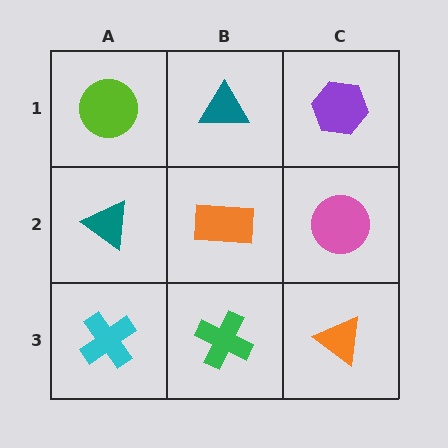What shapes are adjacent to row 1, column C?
A pink circle (row 2, column C), a teal triangle (row 1, column B).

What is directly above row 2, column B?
A teal triangle.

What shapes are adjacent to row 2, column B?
A teal triangle (row 1, column B), a green cross (row 3, column B), a teal triangle (row 2, column A), a pink circle (row 2, column C).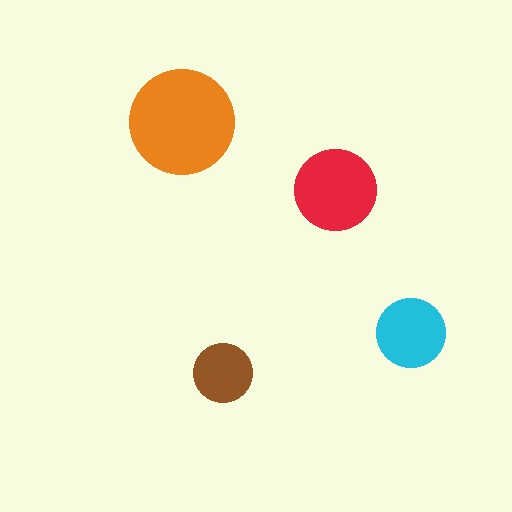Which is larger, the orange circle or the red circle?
The orange one.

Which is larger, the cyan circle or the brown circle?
The cyan one.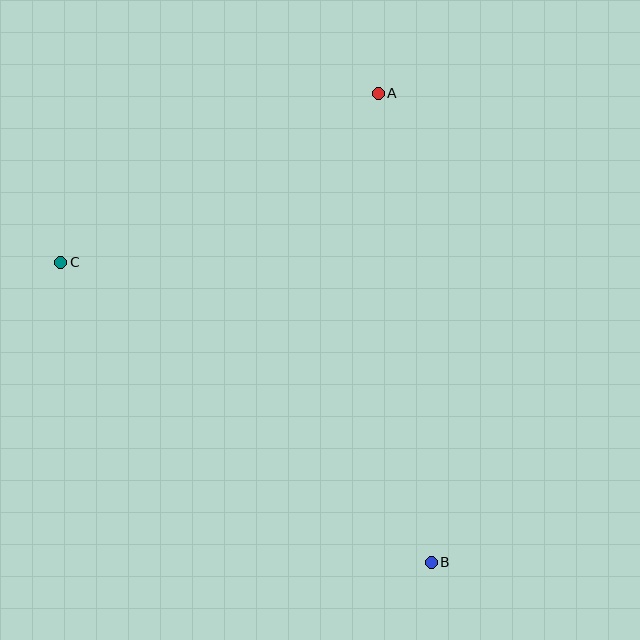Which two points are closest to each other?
Points A and C are closest to each other.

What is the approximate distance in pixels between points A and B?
The distance between A and B is approximately 472 pixels.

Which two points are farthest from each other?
Points B and C are farthest from each other.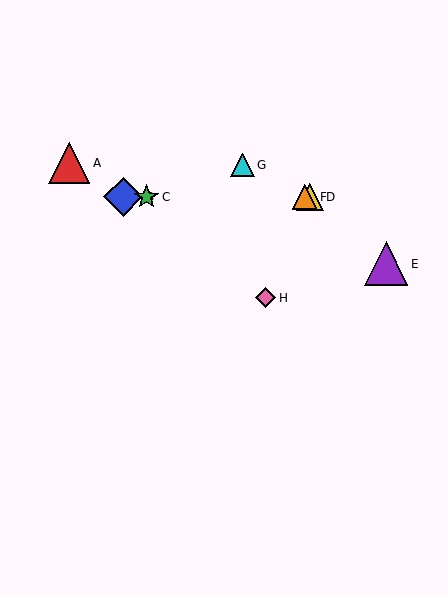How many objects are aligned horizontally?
4 objects (B, C, D, F) are aligned horizontally.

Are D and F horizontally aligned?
Yes, both are at y≈197.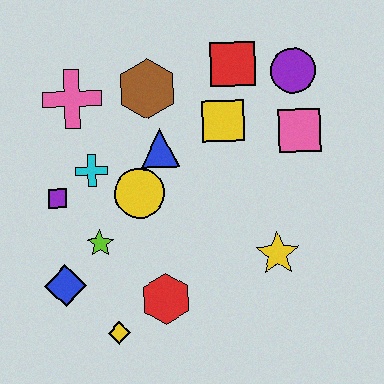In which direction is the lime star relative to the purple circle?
The lime star is to the left of the purple circle.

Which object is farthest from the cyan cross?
The purple circle is farthest from the cyan cross.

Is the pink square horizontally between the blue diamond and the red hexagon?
No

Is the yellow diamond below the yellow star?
Yes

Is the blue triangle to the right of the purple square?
Yes